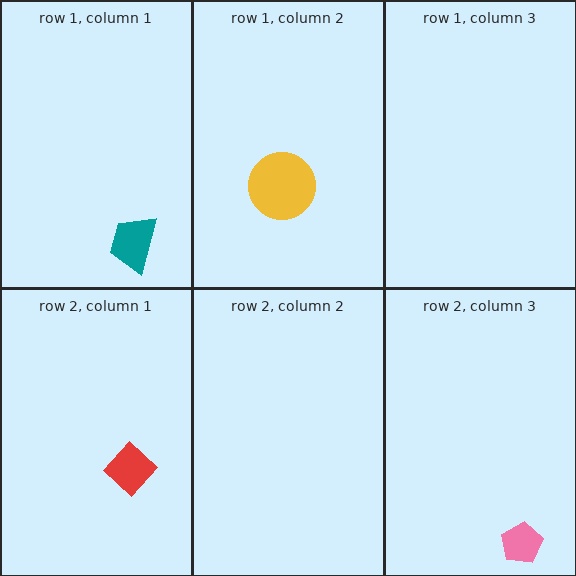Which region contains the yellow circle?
The row 1, column 2 region.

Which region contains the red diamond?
The row 2, column 1 region.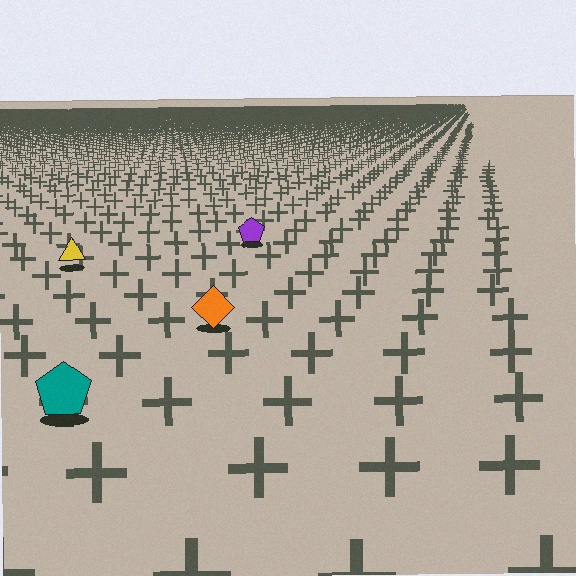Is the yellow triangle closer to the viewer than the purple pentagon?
Yes. The yellow triangle is closer — you can tell from the texture gradient: the ground texture is coarser near it.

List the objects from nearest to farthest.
From nearest to farthest: the teal pentagon, the orange diamond, the yellow triangle, the purple pentagon.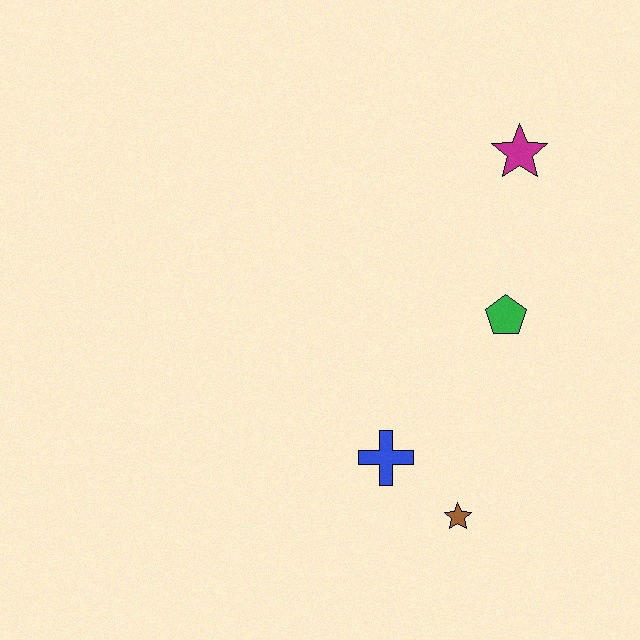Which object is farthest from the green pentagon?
The brown star is farthest from the green pentagon.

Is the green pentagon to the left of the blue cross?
No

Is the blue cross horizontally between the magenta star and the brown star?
No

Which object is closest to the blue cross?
The brown star is closest to the blue cross.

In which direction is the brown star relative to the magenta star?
The brown star is below the magenta star.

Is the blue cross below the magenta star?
Yes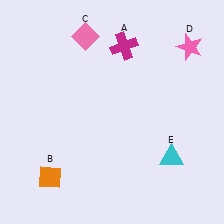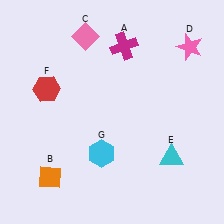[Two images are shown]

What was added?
A red hexagon (F), a cyan hexagon (G) were added in Image 2.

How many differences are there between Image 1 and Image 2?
There are 2 differences between the two images.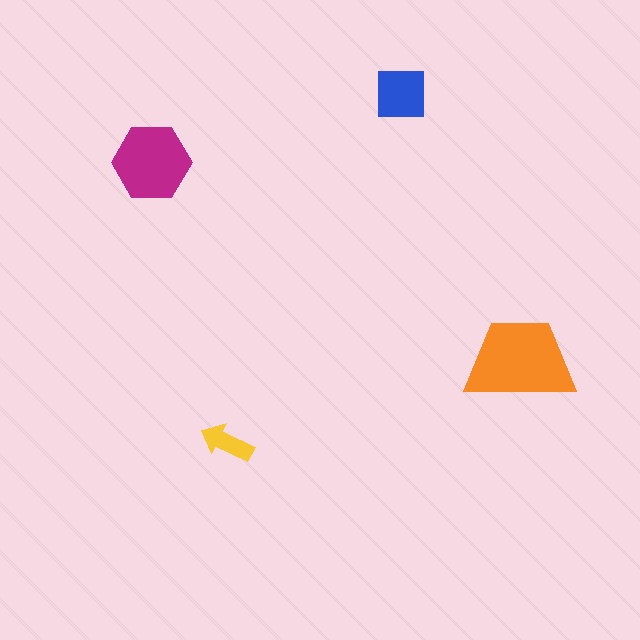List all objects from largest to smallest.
The orange trapezoid, the magenta hexagon, the blue square, the yellow arrow.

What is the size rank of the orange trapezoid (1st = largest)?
1st.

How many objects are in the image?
There are 4 objects in the image.